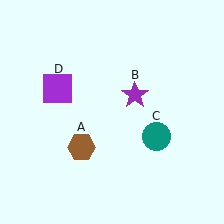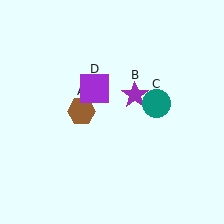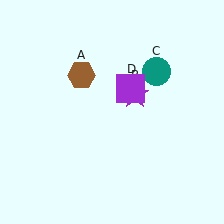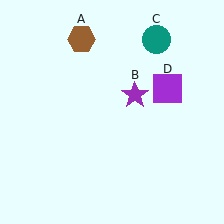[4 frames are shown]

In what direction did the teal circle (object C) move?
The teal circle (object C) moved up.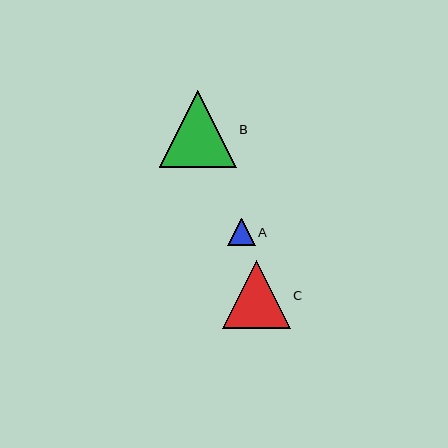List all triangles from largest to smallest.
From largest to smallest: B, C, A.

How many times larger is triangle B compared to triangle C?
Triangle B is approximately 1.1 times the size of triangle C.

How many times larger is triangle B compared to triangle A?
Triangle B is approximately 2.8 times the size of triangle A.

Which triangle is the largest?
Triangle B is the largest with a size of approximately 77 pixels.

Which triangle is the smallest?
Triangle A is the smallest with a size of approximately 28 pixels.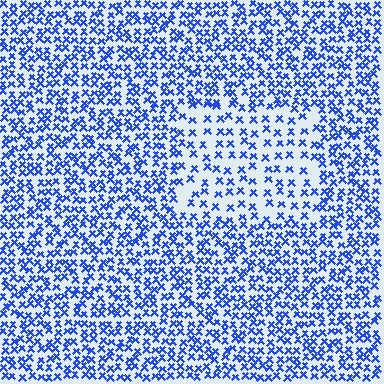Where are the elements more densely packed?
The elements are more densely packed outside the rectangle boundary.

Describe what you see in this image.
The image contains small blue elements arranged at two different densities. A rectangle-shaped region is visible where the elements are less densely packed than the surrounding area.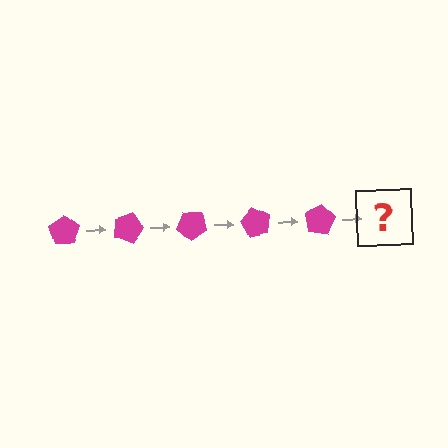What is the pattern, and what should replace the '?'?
The pattern is that the pentagon rotates 20 degrees each step. The '?' should be a magenta pentagon rotated 100 degrees.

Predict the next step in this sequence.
The next step is a magenta pentagon rotated 100 degrees.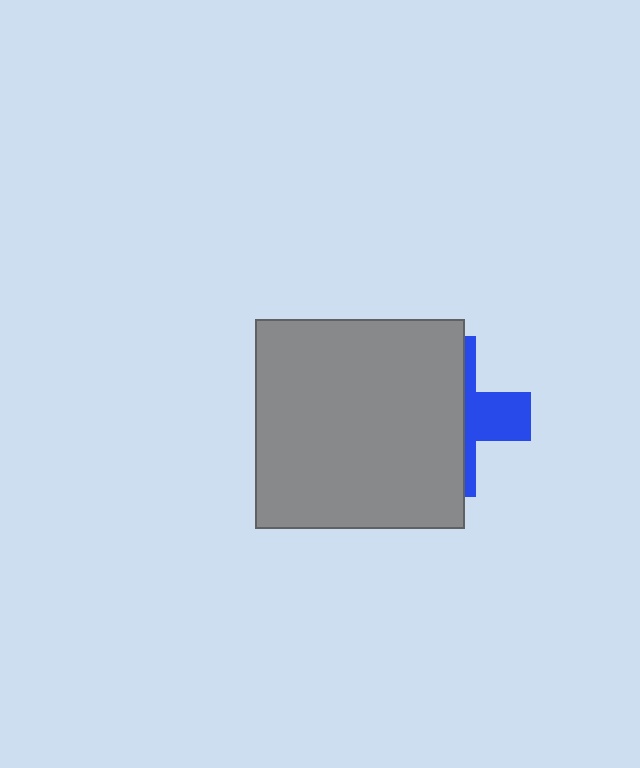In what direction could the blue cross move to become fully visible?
The blue cross could move right. That would shift it out from behind the gray square entirely.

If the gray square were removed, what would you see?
You would see the complete blue cross.